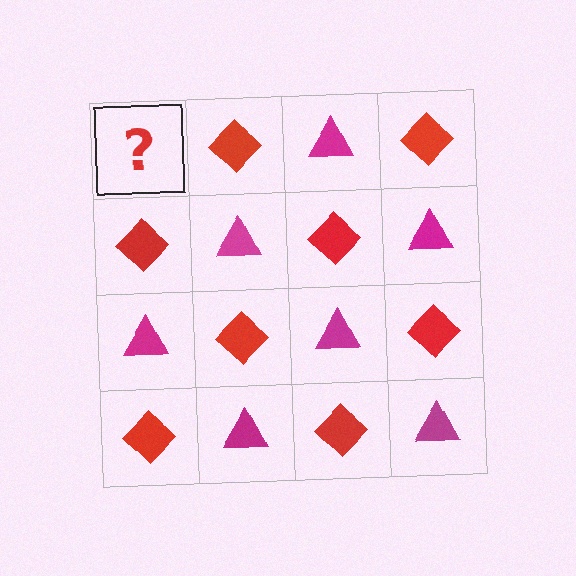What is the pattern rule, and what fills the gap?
The rule is that it alternates magenta triangle and red diamond in a checkerboard pattern. The gap should be filled with a magenta triangle.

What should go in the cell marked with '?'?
The missing cell should contain a magenta triangle.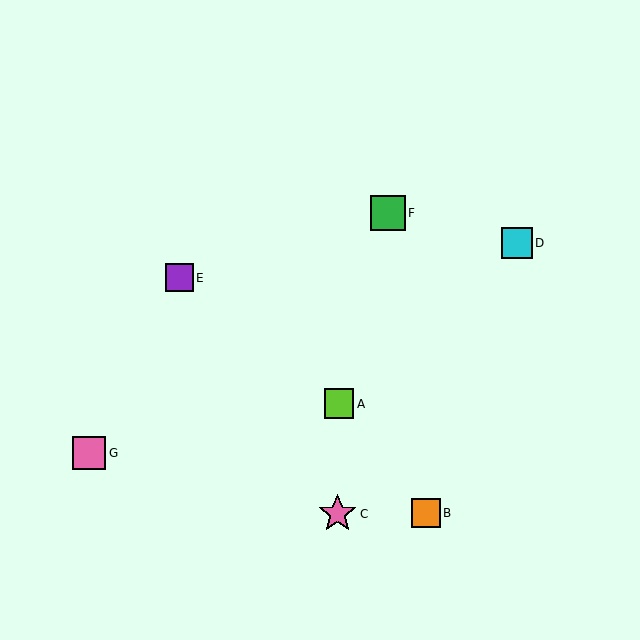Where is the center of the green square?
The center of the green square is at (388, 213).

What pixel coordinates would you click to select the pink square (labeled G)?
Click at (89, 453) to select the pink square G.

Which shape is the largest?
The pink star (labeled C) is the largest.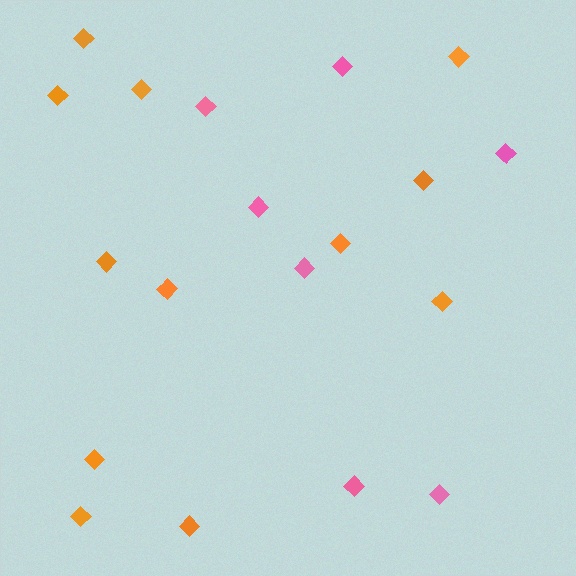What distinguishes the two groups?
There are 2 groups: one group of orange diamonds (12) and one group of pink diamonds (7).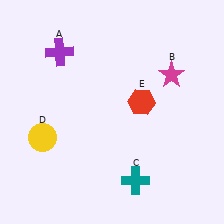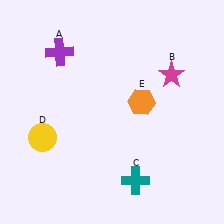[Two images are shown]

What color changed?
The hexagon (E) changed from red in Image 1 to orange in Image 2.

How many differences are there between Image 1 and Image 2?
There is 1 difference between the two images.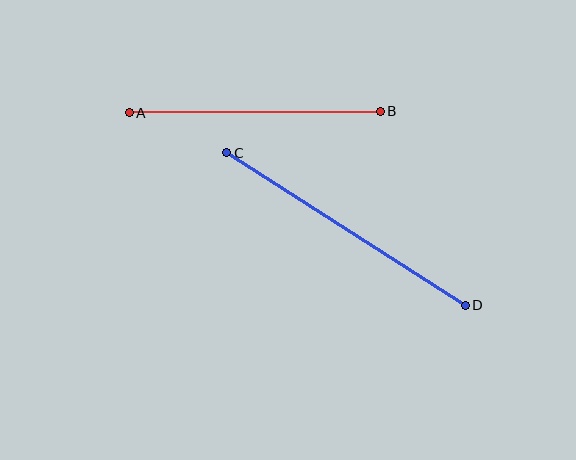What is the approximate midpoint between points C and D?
The midpoint is at approximately (346, 229) pixels.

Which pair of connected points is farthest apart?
Points C and D are farthest apart.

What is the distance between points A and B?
The distance is approximately 251 pixels.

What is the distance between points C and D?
The distance is approximately 283 pixels.